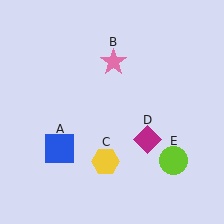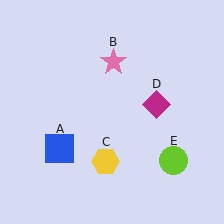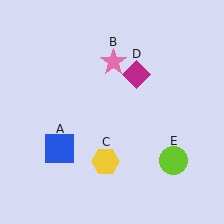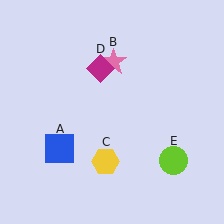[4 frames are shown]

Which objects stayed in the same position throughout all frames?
Blue square (object A) and pink star (object B) and yellow hexagon (object C) and lime circle (object E) remained stationary.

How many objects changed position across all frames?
1 object changed position: magenta diamond (object D).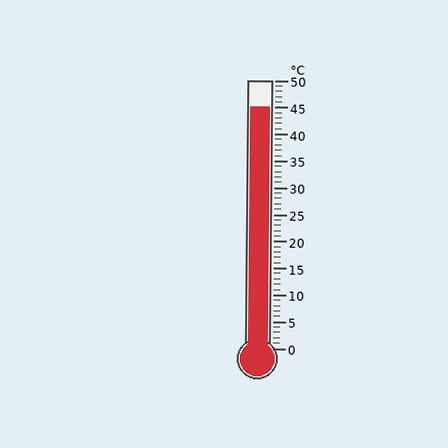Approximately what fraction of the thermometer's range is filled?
The thermometer is filled to approximately 90% of its range.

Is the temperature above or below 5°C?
The temperature is above 5°C.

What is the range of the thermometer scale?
The thermometer scale ranges from 0°C to 50°C.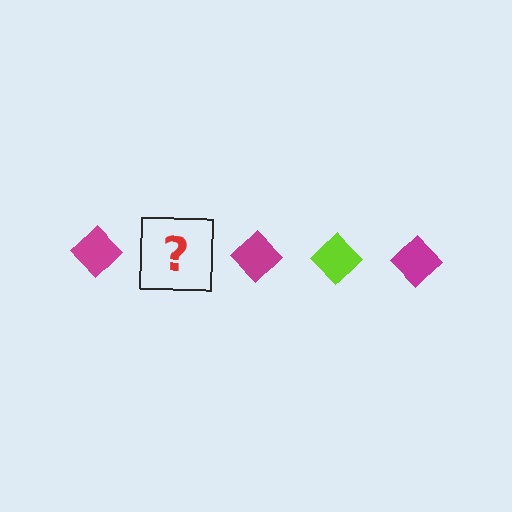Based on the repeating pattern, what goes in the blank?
The blank should be a lime diamond.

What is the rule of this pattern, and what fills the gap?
The rule is that the pattern cycles through magenta, lime diamonds. The gap should be filled with a lime diamond.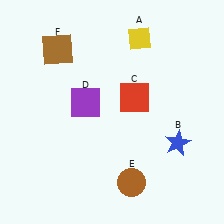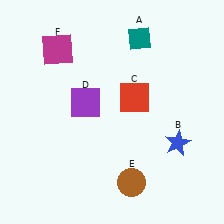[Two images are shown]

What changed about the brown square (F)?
In Image 1, F is brown. In Image 2, it changed to magenta.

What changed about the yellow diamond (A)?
In Image 1, A is yellow. In Image 2, it changed to teal.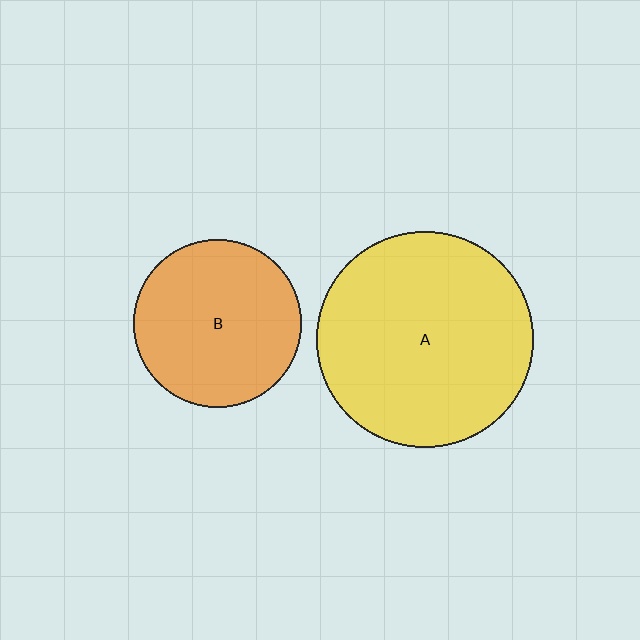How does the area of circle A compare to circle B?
Approximately 1.7 times.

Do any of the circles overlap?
No, none of the circles overlap.